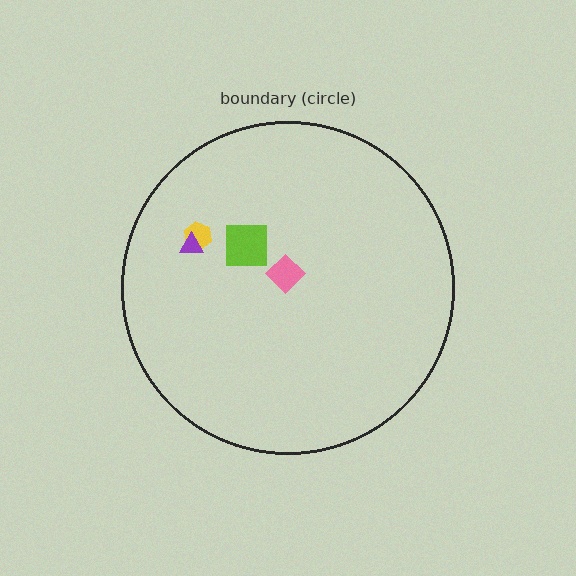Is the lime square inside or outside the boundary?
Inside.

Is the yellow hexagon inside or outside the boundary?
Inside.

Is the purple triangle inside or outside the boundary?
Inside.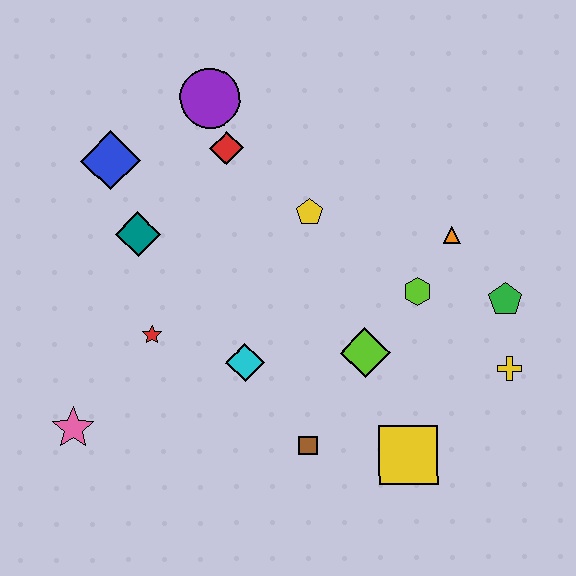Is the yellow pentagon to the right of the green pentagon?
No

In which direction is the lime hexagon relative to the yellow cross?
The lime hexagon is to the left of the yellow cross.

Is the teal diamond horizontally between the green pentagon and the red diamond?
No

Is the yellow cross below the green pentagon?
Yes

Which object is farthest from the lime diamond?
The blue diamond is farthest from the lime diamond.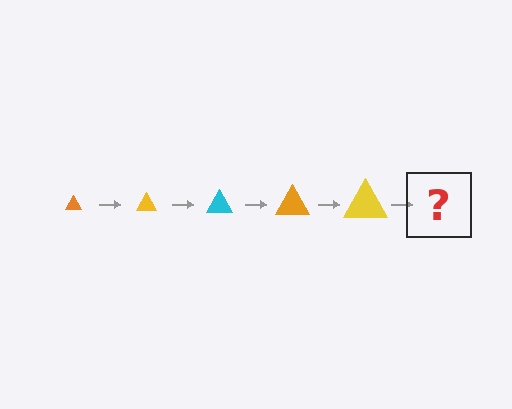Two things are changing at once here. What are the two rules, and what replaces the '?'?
The two rules are that the triangle grows larger each step and the color cycles through orange, yellow, and cyan. The '?' should be a cyan triangle, larger than the previous one.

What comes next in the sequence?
The next element should be a cyan triangle, larger than the previous one.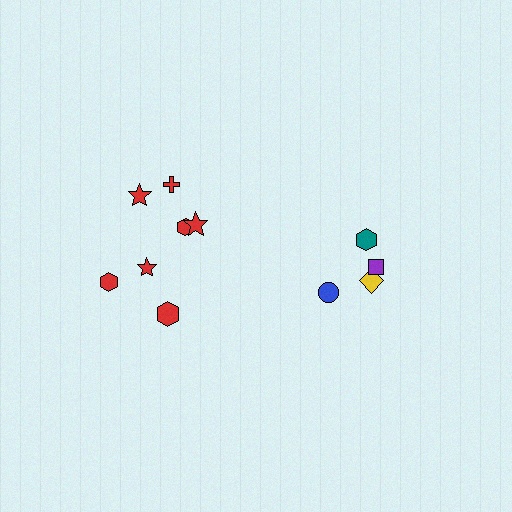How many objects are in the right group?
There are 4 objects.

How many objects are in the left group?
There are 7 objects.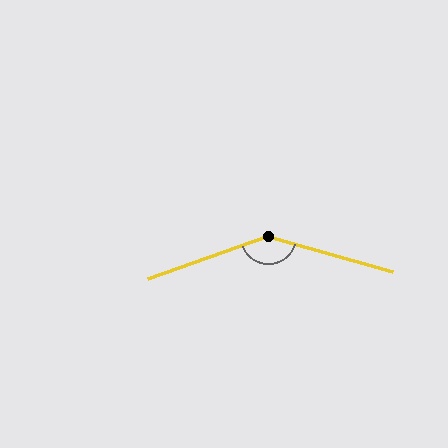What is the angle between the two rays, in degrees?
Approximately 145 degrees.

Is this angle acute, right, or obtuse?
It is obtuse.